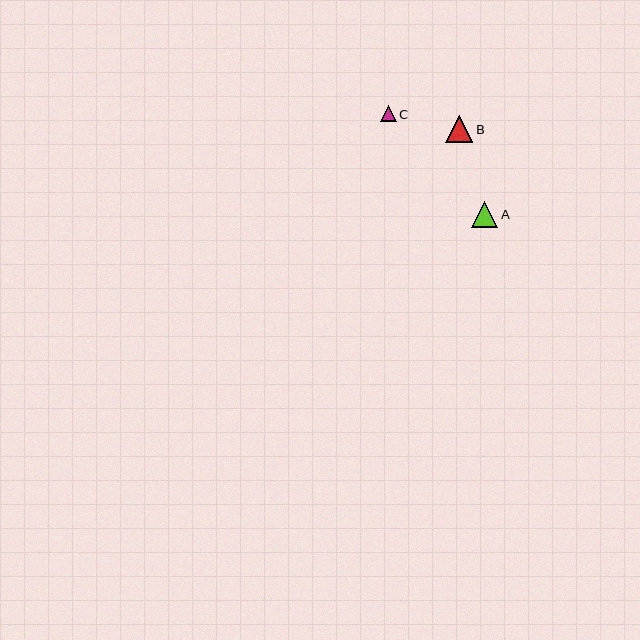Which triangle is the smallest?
Triangle C is the smallest with a size of approximately 16 pixels.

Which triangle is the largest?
Triangle B is the largest with a size of approximately 27 pixels.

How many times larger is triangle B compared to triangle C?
Triangle B is approximately 1.7 times the size of triangle C.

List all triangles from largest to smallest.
From largest to smallest: B, A, C.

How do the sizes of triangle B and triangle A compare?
Triangle B and triangle A are approximately the same size.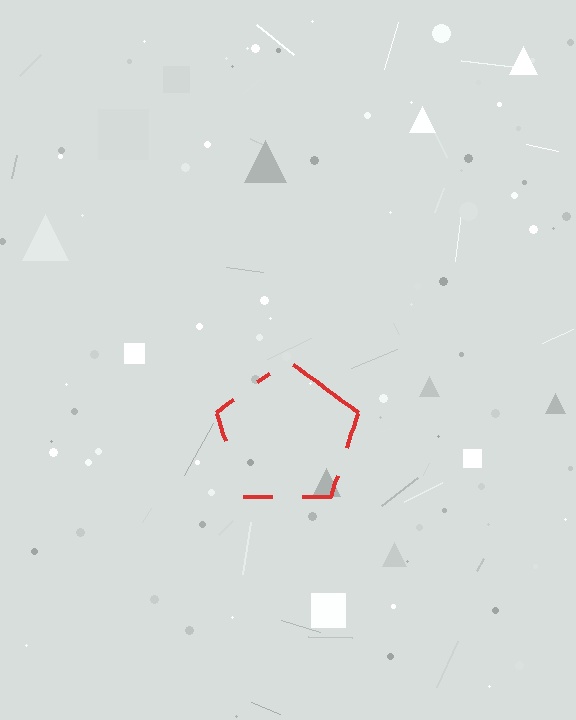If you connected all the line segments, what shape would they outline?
They would outline a pentagon.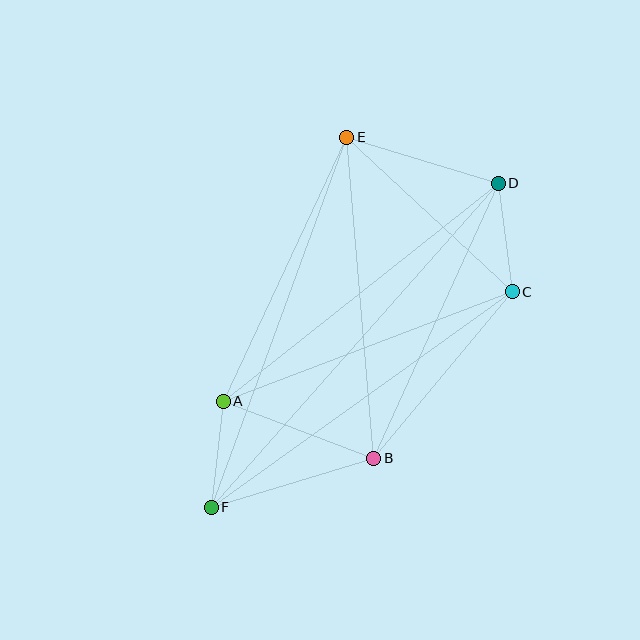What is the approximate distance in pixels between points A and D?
The distance between A and D is approximately 351 pixels.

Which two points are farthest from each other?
Points D and F are farthest from each other.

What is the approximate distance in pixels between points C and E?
The distance between C and E is approximately 227 pixels.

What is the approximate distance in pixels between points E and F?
The distance between E and F is approximately 394 pixels.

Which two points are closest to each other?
Points A and F are closest to each other.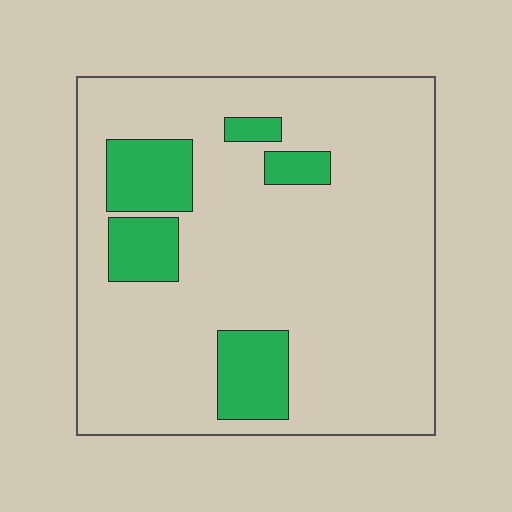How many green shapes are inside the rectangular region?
5.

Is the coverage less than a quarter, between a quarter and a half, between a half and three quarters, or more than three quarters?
Less than a quarter.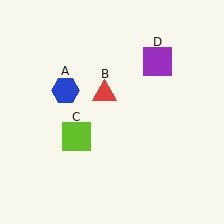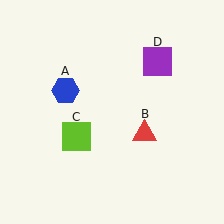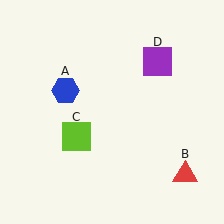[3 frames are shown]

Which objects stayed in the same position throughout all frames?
Blue hexagon (object A) and lime square (object C) and purple square (object D) remained stationary.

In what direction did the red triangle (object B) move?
The red triangle (object B) moved down and to the right.